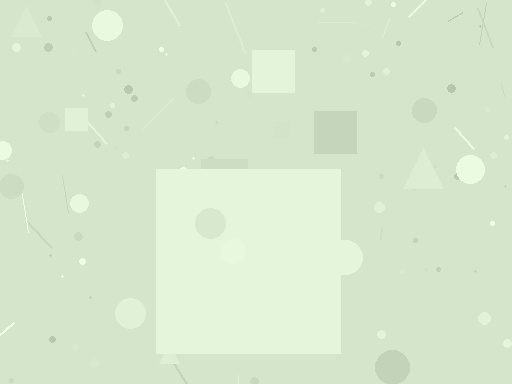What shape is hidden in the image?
A square is hidden in the image.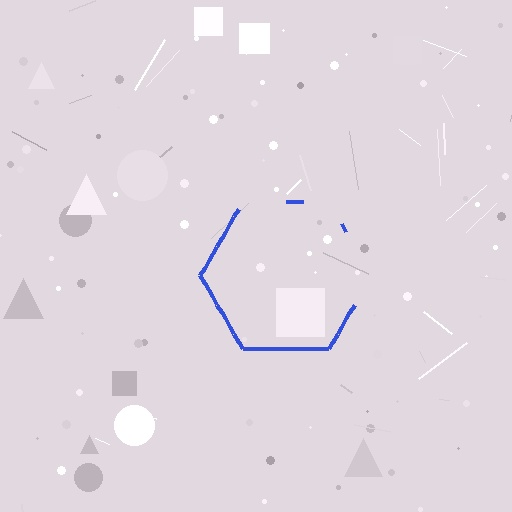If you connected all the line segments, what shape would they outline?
They would outline a hexagon.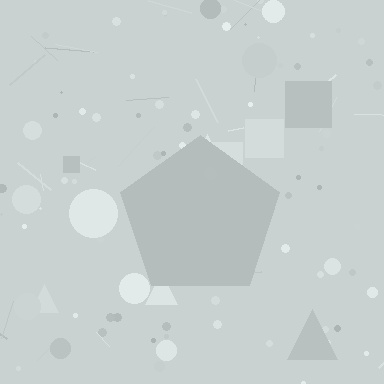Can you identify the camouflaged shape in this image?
The camouflaged shape is a pentagon.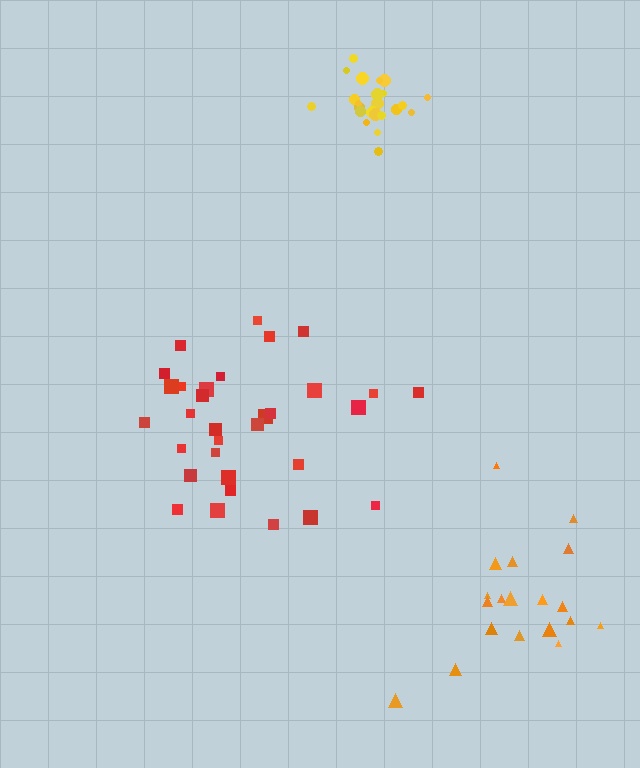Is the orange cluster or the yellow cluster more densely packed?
Yellow.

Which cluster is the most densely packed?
Yellow.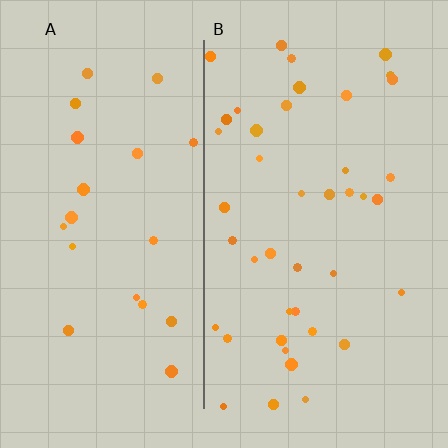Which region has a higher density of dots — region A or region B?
B (the right).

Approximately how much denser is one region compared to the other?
Approximately 2.0× — region B over region A.